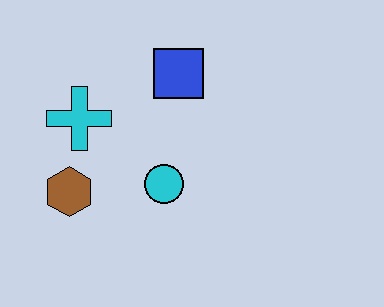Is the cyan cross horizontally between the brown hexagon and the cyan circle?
Yes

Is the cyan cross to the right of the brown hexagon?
Yes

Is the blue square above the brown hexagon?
Yes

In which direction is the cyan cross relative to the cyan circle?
The cyan cross is to the left of the cyan circle.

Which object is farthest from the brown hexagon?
The blue square is farthest from the brown hexagon.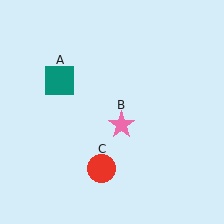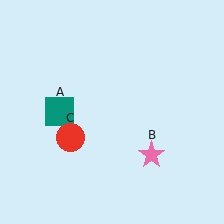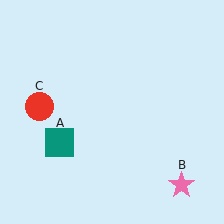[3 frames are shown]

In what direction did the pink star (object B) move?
The pink star (object B) moved down and to the right.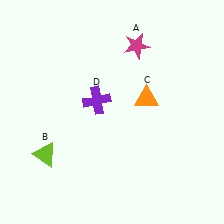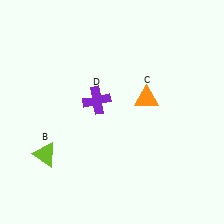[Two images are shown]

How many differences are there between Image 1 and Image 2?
There is 1 difference between the two images.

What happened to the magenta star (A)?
The magenta star (A) was removed in Image 2. It was in the top-right area of Image 1.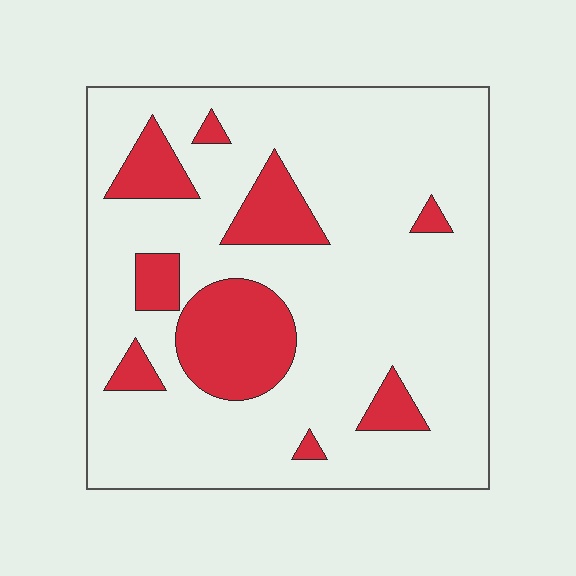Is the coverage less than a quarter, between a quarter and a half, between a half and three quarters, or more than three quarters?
Less than a quarter.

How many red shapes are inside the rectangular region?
9.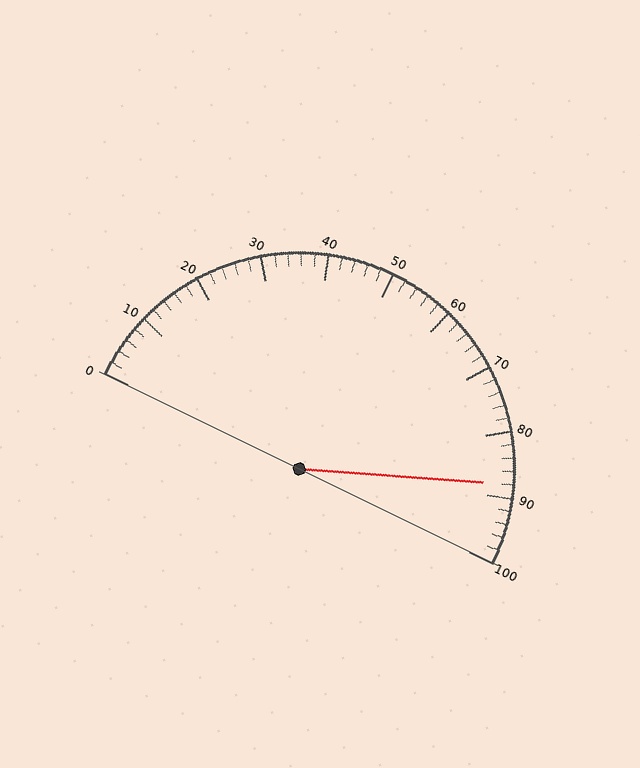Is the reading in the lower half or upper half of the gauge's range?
The reading is in the upper half of the range (0 to 100).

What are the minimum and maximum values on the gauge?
The gauge ranges from 0 to 100.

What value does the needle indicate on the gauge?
The needle indicates approximately 88.